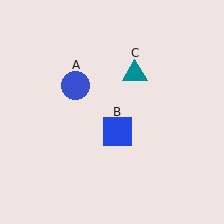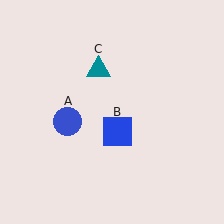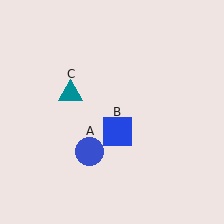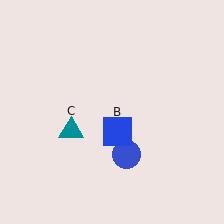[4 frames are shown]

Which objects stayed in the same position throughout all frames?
Blue square (object B) remained stationary.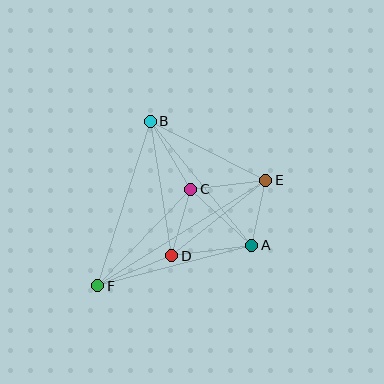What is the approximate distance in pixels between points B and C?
The distance between B and C is approximately 79 pixels.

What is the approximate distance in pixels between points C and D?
The distance between C and D is approximately 69 pixels.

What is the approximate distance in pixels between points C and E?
The distance between C and E is approximately 76 pixels.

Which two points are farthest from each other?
Points E and F are farthest from each other.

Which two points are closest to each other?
Points A and E are closest to each other.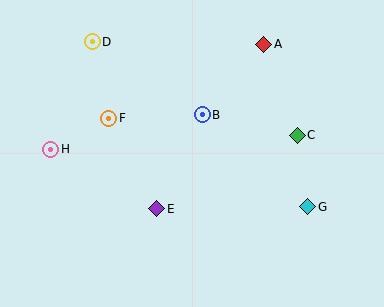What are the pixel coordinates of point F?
Point F is at (109, 118).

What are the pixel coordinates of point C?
Point C is at (297, 135).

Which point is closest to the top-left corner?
Point D is closest to the top-left corner.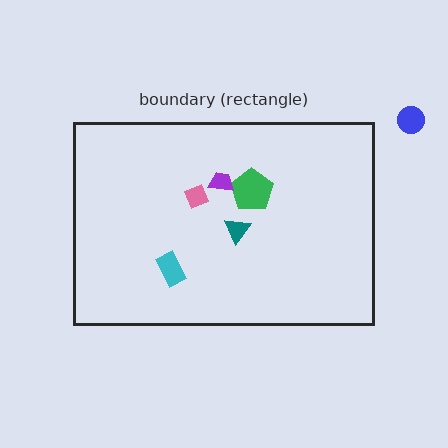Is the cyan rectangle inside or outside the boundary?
Inside.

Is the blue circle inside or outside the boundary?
Outside.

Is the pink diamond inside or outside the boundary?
Inside.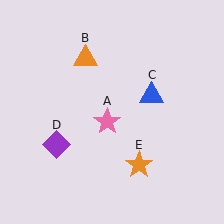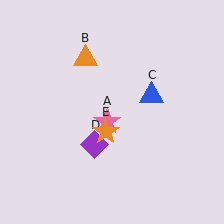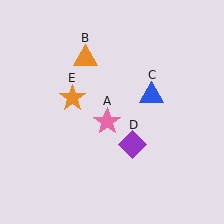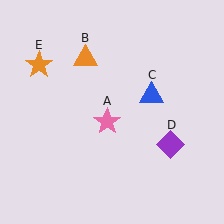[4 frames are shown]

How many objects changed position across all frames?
2 objects changed position: purple diamond (object D), orange star (object E).